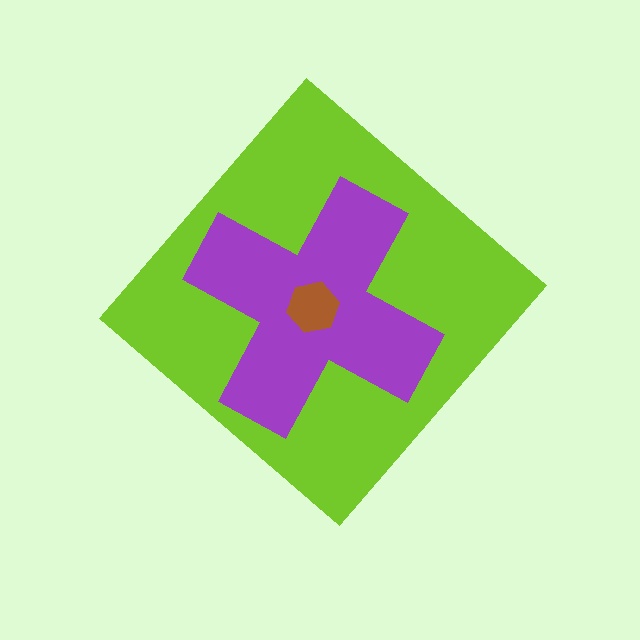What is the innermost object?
The brown hexagon.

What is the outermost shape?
The lime diamond.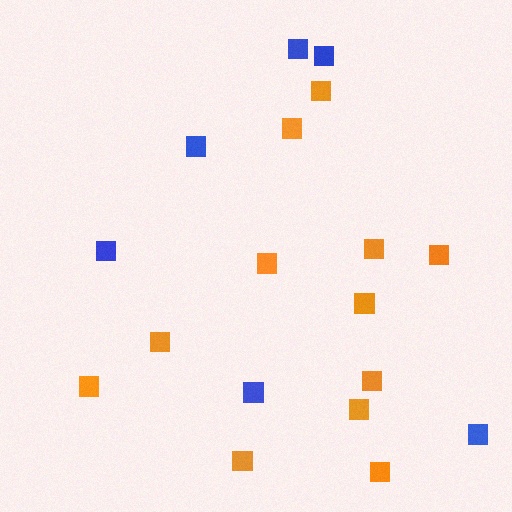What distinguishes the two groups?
There are 2 groups: one group of orange squares (12) and one group of blue squares (6).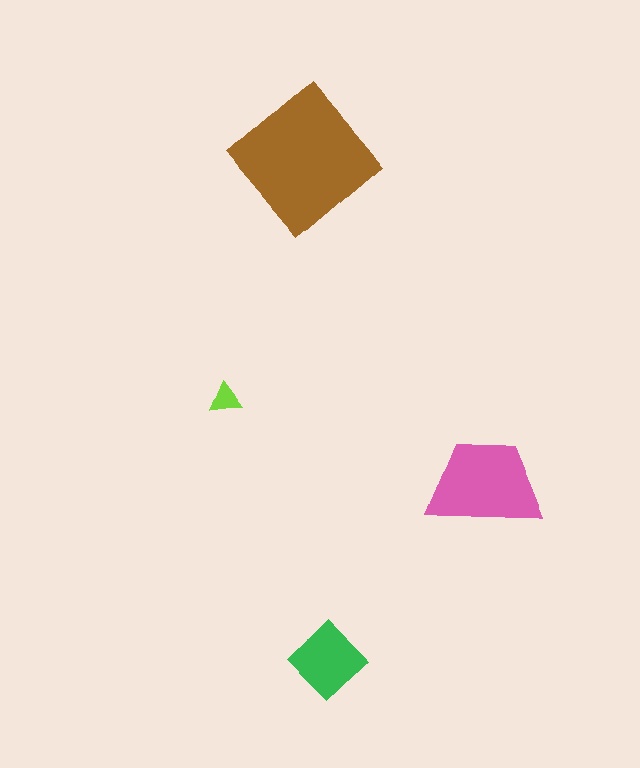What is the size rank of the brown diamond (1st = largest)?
1st.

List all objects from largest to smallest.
The brown diamond, the pink trapezoid, the green diamond, the lime triangle.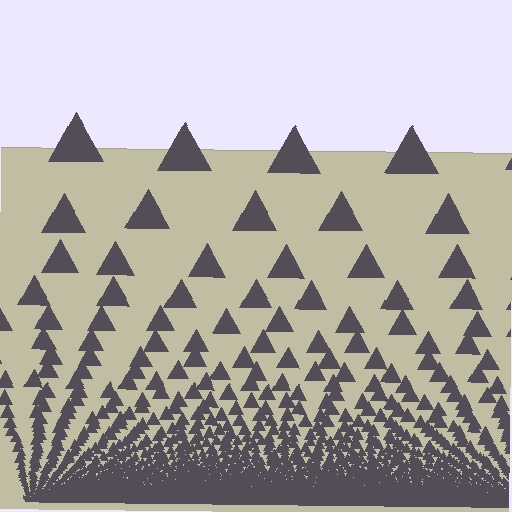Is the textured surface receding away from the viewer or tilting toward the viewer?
The surface appears to tilt toward the viewer. Texture elements get larger and sparser toward the top.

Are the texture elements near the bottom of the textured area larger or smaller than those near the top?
Smaller. The gradient is inverted — elements near the bottom are smaller and denser.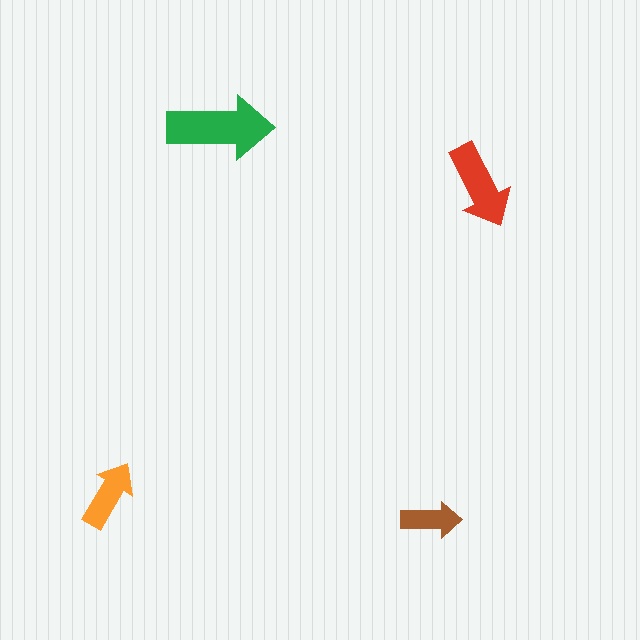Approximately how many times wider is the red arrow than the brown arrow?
About 1.5 times wider.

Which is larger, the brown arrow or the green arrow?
The green one.